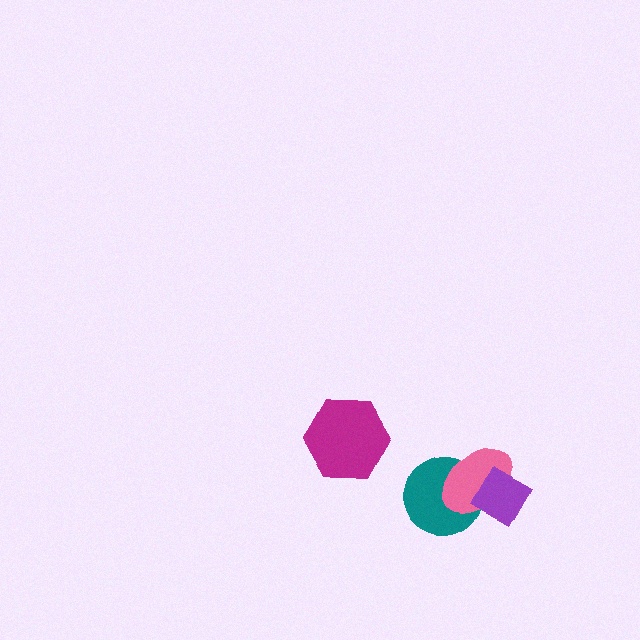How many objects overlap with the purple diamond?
2 objects overlap with the purple diamond.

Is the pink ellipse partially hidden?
Yes, it is partially covered by another shape.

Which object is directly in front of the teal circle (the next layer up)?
The pink ellipse is directly in front of the teal circle.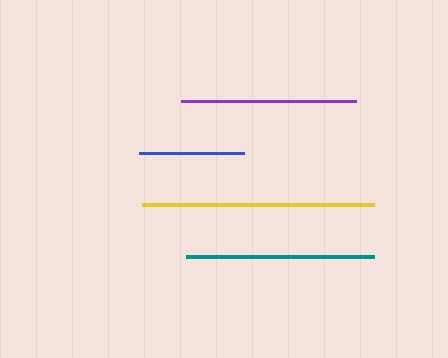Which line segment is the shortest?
The blue line is the shortest at approximately 105 pixels.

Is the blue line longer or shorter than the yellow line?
The yellow line is longer than the blue line.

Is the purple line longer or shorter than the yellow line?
The yellow line is longer than the purple line.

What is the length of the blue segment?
The blue segment is approximately 105 pixels long.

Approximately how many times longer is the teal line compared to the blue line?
The teal line is approximately 1.8 times the length of the blue line.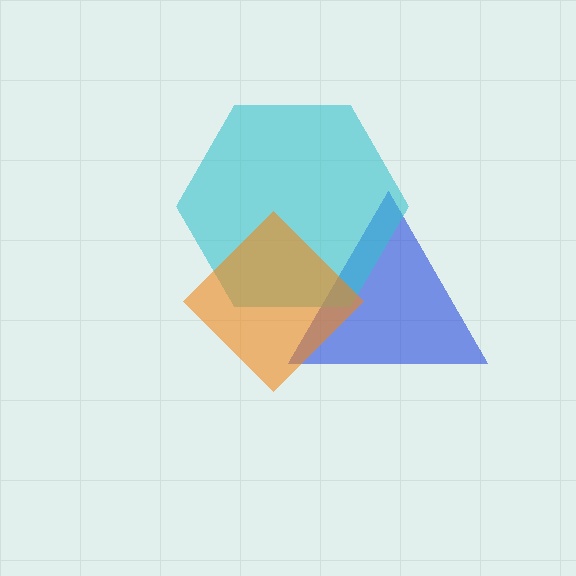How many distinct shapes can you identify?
There are 3 distinct shapes: a blue triangle, a cyan hexagon, an orange diamond.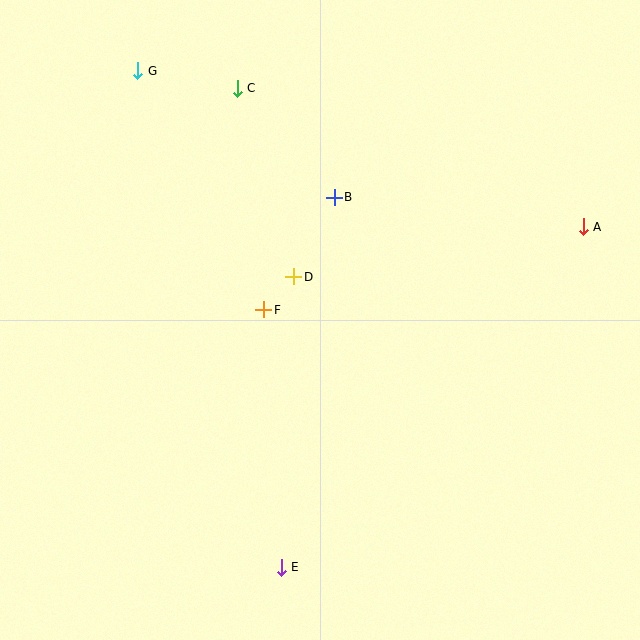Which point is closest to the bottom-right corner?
Point E is closest to the bottom-right corner.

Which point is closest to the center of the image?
Point D at (294, 277) is closest to the center.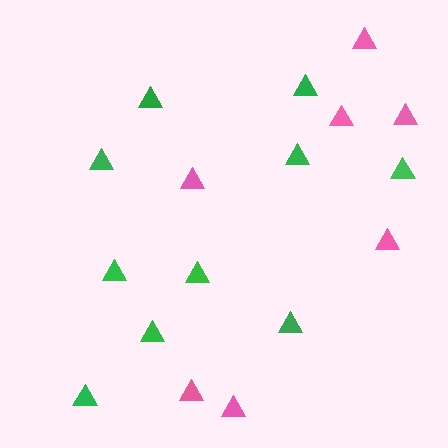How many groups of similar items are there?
There are 2 groups: one group of green triangles (10) and one group of pink triangles (7).